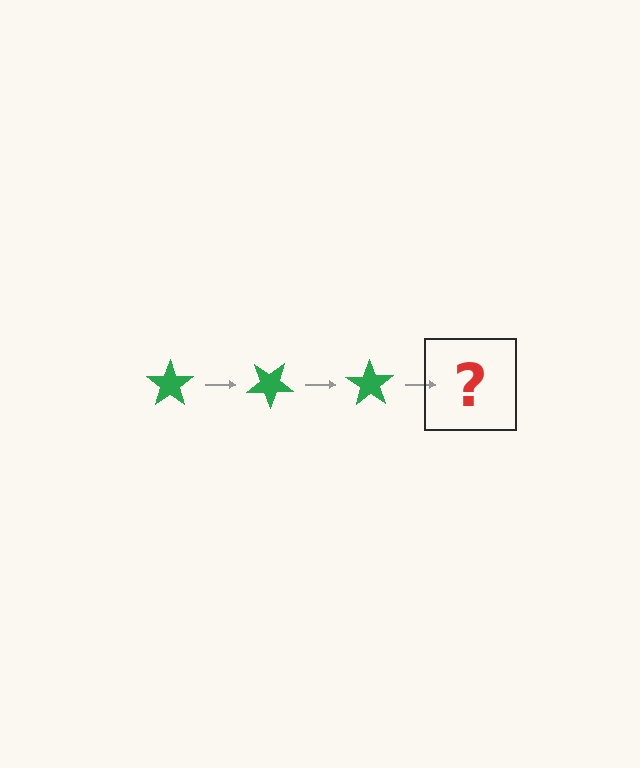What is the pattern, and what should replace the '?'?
The pattern is that the star rotates 35 degrees each step. The '?' should be a green star rotated 105 degrees.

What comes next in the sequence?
The next element should be a green star rotated 105 degrees.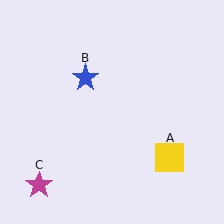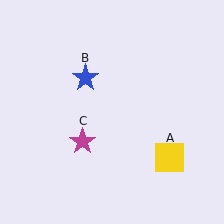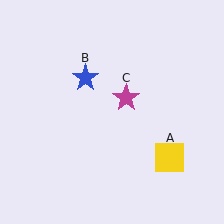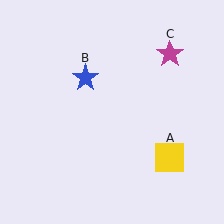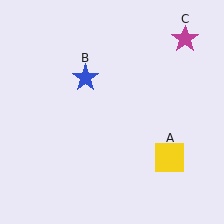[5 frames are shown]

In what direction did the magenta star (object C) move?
The magenta star (object C) moved up and to the right.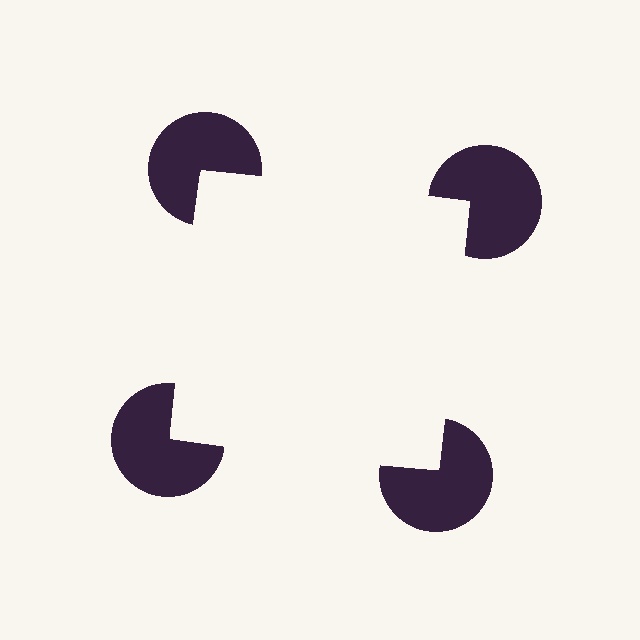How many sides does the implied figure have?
4 sides.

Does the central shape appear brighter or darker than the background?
It typically appears slightly brighter than the background, even though no actual brightness change is drawn.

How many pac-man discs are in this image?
There are 4 — one at each vertex of the illusory square.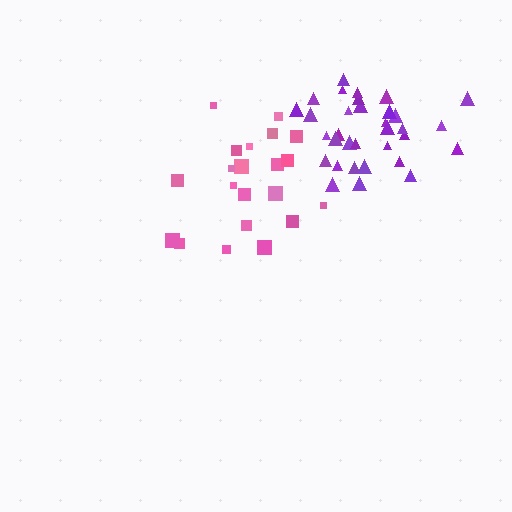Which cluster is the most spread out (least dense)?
Pink.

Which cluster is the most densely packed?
Purple.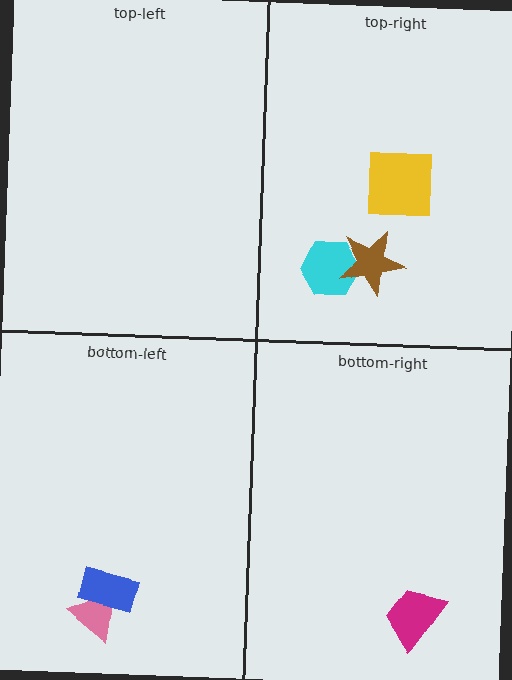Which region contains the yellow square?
The top-right region.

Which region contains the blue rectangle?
The bottom-left region.